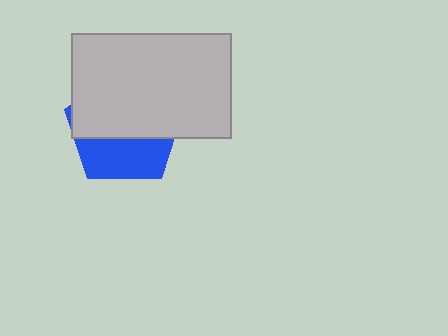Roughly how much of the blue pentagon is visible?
A small part of it is visible (roughly 38%).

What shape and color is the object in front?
The object in front is a light gray rectangle.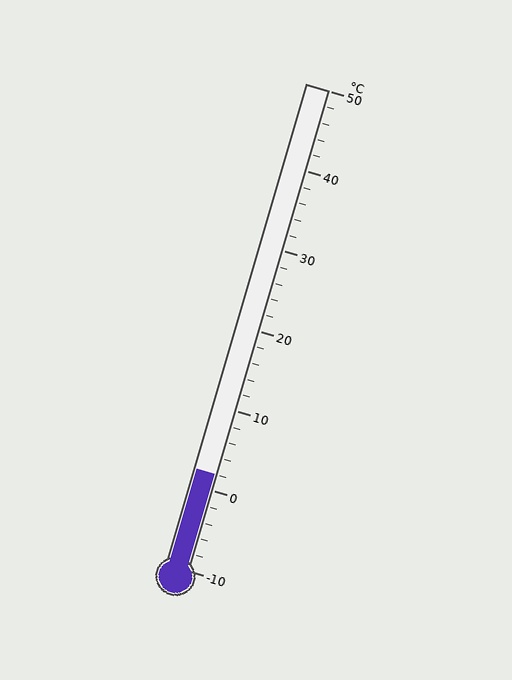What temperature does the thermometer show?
The thermometer shows approximately 2°C.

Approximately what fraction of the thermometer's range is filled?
The thermometer is filled to approximately 20% of its range.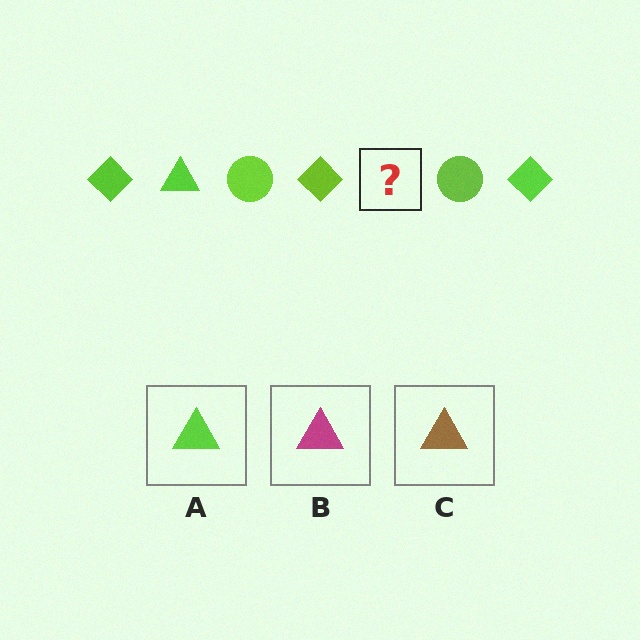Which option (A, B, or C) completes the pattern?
A.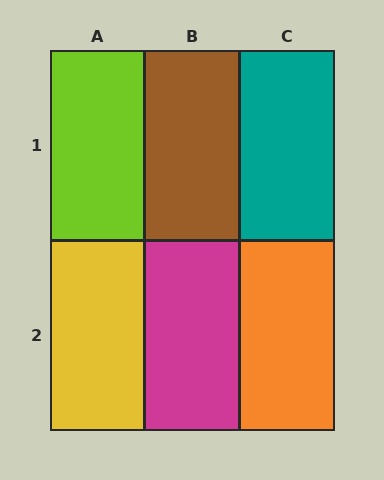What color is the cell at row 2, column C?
Orange.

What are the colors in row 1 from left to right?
Lime, brown, teal.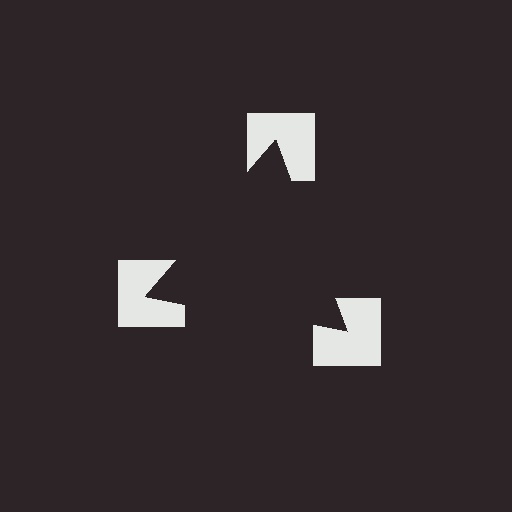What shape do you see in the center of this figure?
An illusory triangle — its edges are inferred from the aligned wedge cuts in the notched squares, not physically drawn.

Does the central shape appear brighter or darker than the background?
It typically appears slightly darker than the background, even though no actual brightness change is drawn.